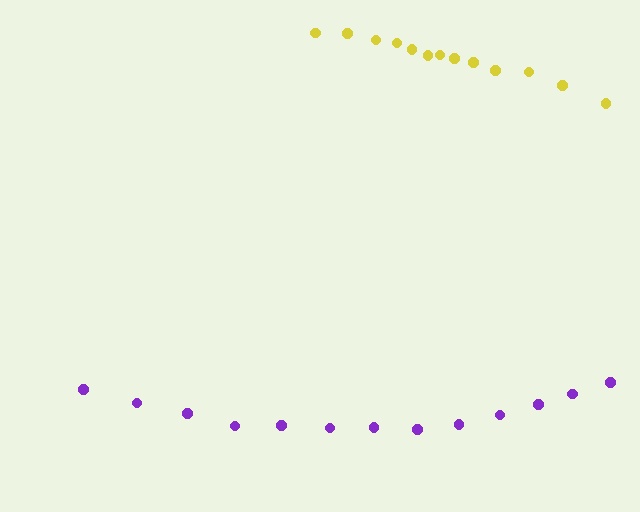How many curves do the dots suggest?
There are 2 distinct paths.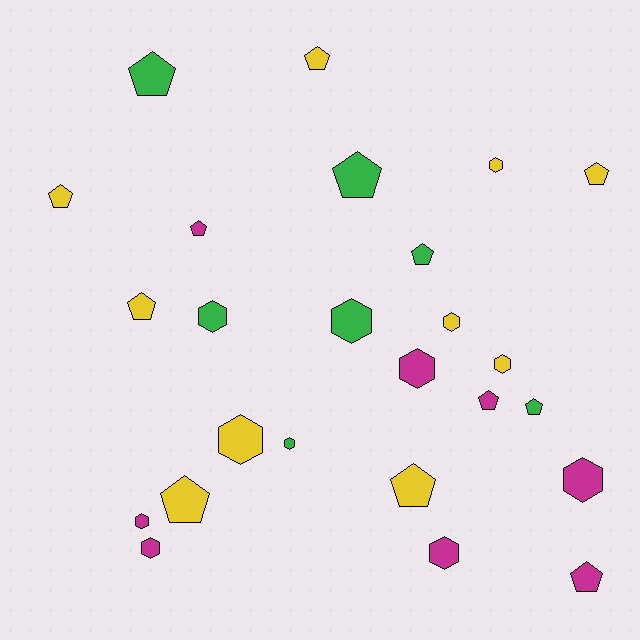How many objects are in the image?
There are 25 objects.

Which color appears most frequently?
Yellow, with 10 objects.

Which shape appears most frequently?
Pentagon, with 13 objects.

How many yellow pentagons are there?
There are 6 yellow pentagons.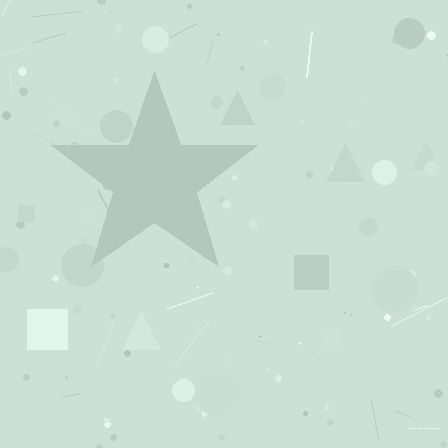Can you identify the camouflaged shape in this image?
The camouflaged shape is a star.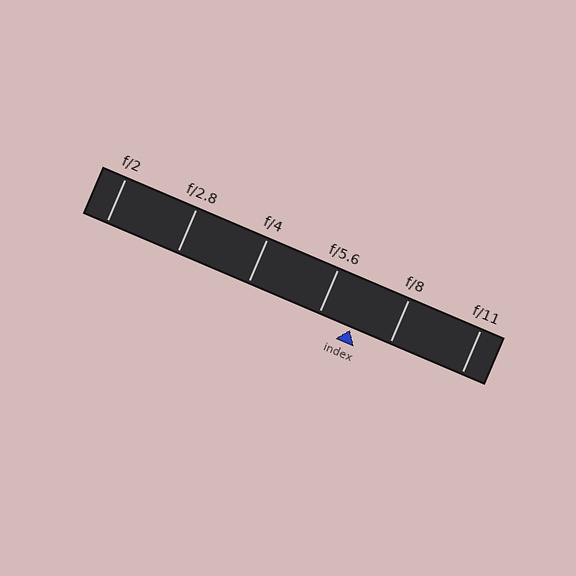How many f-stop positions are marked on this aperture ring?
There are 6 f-stop positions marked.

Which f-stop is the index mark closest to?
The index mark is closest to f/5.6.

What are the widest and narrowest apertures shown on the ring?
The widest aperture shown is f/2 and the narrowest is f/11.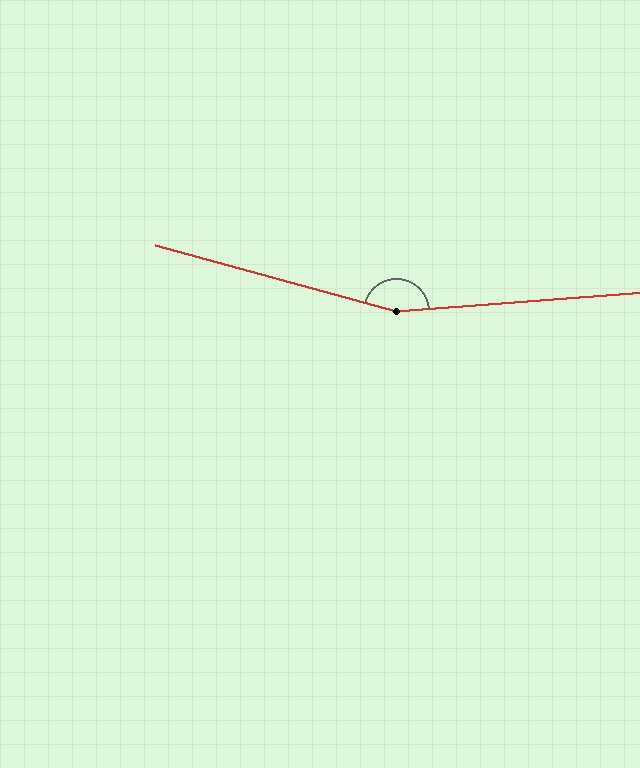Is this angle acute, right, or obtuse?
It is obtuse.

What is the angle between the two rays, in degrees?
Approximately 160 degrees.